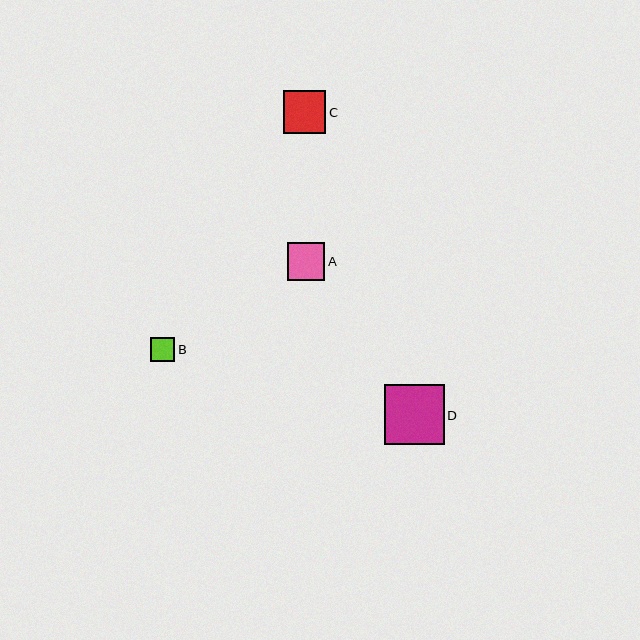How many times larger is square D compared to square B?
Square D is approximately 2.5 times the size of square B.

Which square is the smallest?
Square B is the smallest with a size of approximately 24 pixels.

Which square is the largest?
Square D is the largest with a size of approximately 60 pixels.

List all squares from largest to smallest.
From largest to smallest: D, C, A, B.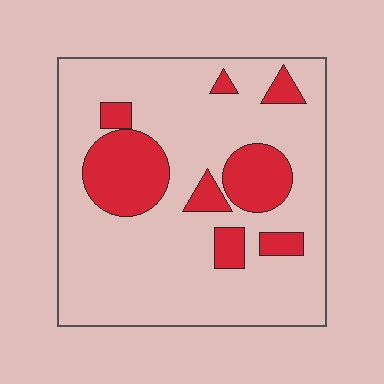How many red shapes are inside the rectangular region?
8.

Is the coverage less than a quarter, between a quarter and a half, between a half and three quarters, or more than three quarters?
Less than a quarter.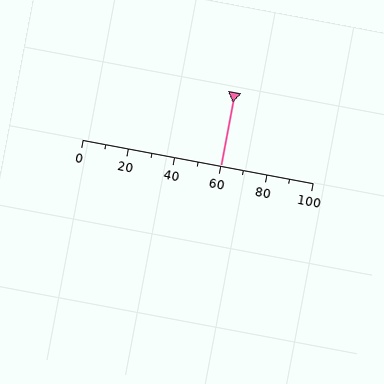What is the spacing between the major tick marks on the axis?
The major ticks are spaced 20 apart.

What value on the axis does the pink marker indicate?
The marker indicates approximately 60.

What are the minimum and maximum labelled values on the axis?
The axis runs from 0 to 100.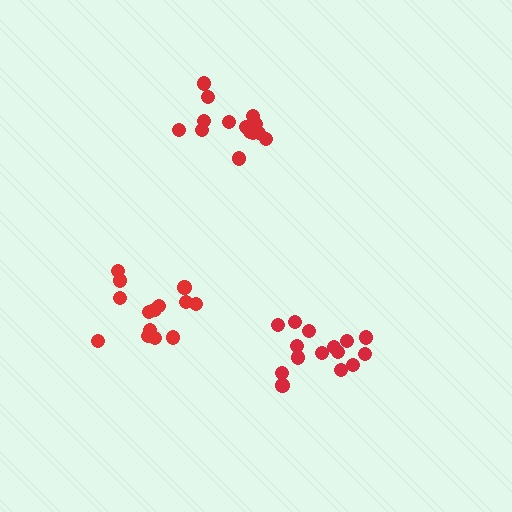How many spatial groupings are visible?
There are 3 spatial groupings.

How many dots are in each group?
Group 1: 14 dots, Group 2: 15 dots, Group 3: 14 dots (43 total).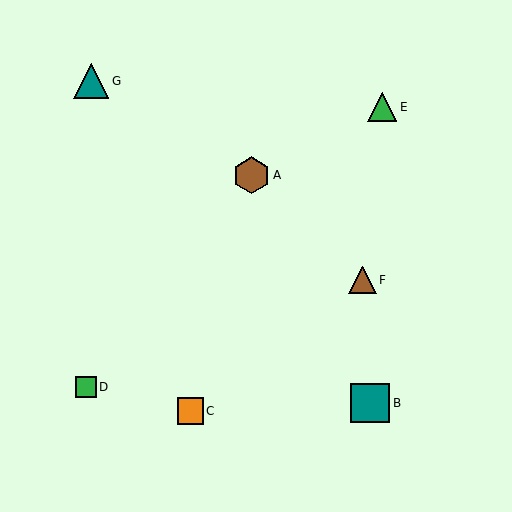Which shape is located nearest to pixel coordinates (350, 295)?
The brown triangle (labeled F) at (362, 280) is nearest to that location.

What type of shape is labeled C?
Shape C is an orange square.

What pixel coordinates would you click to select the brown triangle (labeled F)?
Click at (362, 280) to select the brown triangle F.